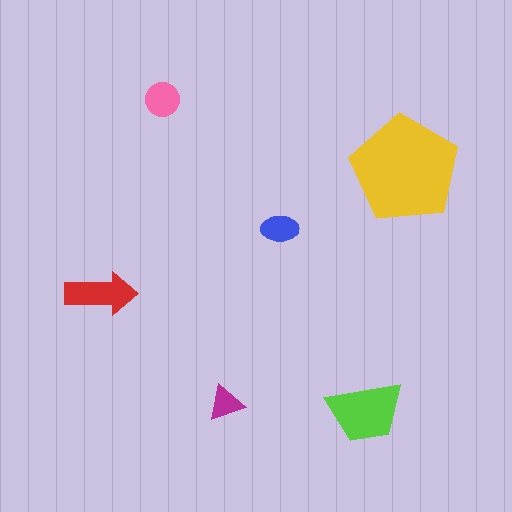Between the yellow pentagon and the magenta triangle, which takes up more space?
The yellow pentagon.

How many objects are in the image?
There are 6 objects in the image.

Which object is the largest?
The yellow pentagon.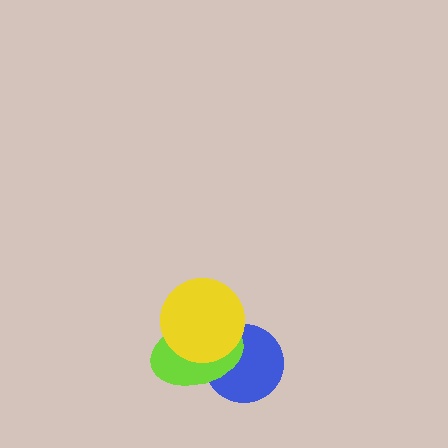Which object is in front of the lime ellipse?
The yellow circle is in front of the lime ellipse.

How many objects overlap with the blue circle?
2 objects overlap with the blue circle.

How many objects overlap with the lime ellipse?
2 objects overlap with the lime ellipse.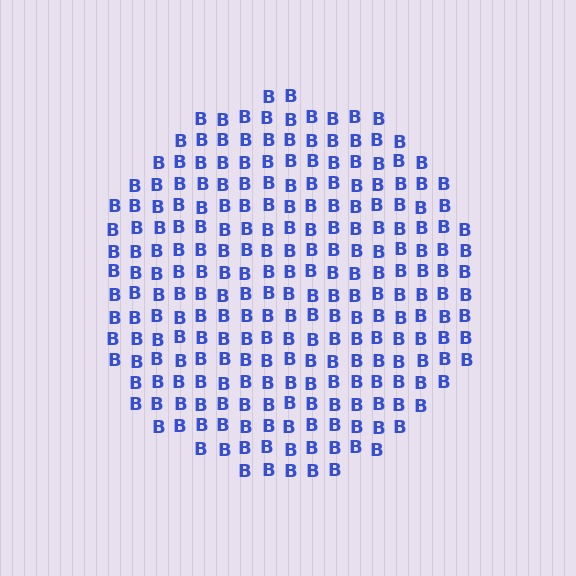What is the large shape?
The large shape is a circle.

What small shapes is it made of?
It is made of small letter B's.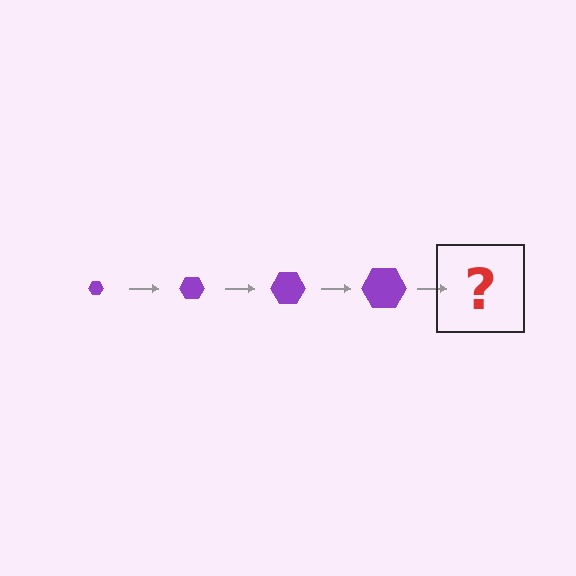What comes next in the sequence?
The next element should be a purple hexagon, larger than the previous one.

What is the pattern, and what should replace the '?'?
The pattern is that the hexagon gets progressively larger each step. The '?' should be a purple hexagon, larger than the previous one.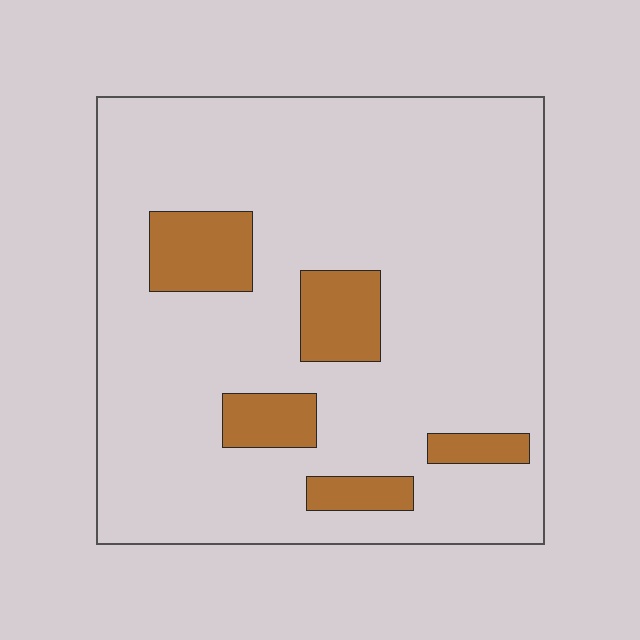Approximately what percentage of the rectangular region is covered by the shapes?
Approximately 15%.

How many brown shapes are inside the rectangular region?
5.